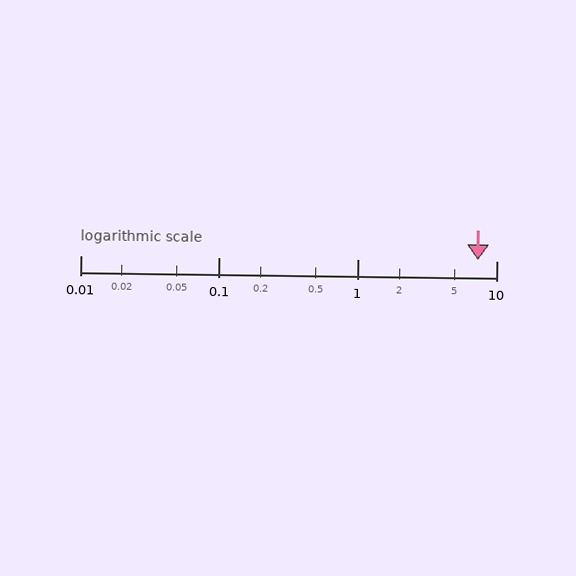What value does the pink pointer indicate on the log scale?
The pointer indicates approximately 7.4.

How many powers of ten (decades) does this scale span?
The scale spans 3 decades, from 0.01 to 10.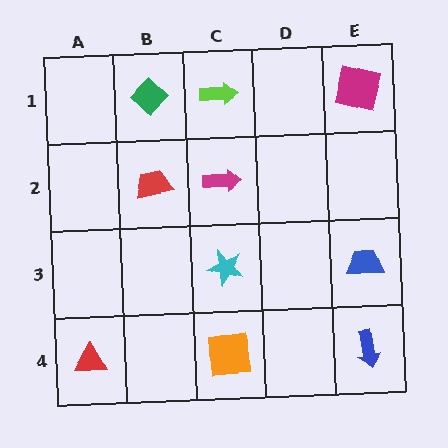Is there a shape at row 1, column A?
No, that cell is empty.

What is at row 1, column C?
A lime arrow.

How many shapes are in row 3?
2 shapes.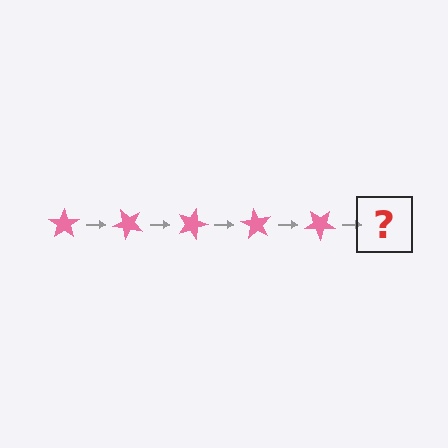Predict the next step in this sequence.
The next step is a pink star rotated 225 degrees.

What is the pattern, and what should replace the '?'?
The pattern is that the star rotates 45 degrees each step. The '?' should be a pink star rotated 225 degrees.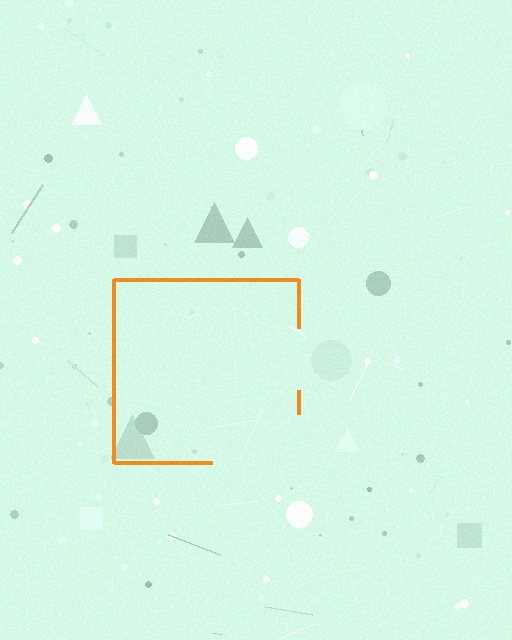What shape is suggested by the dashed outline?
The dashed outline suggests a square.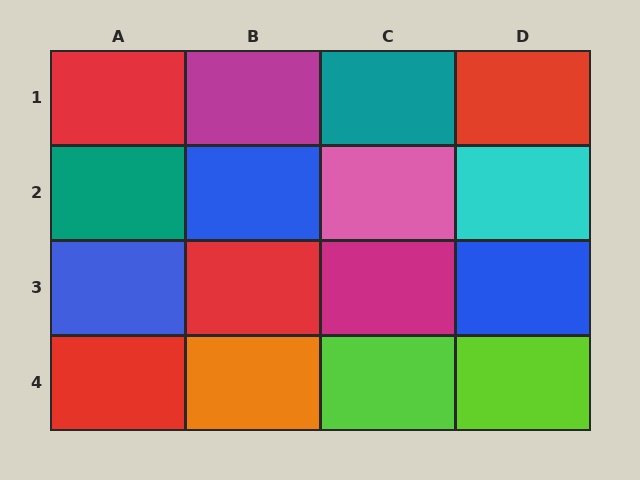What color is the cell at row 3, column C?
Magenta.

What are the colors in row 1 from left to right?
Red, magenta, teal, red.